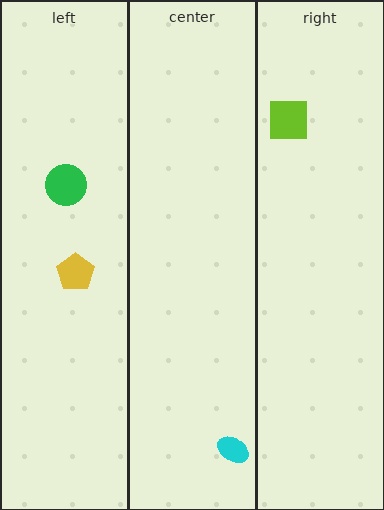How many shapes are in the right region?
1.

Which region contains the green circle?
The left region.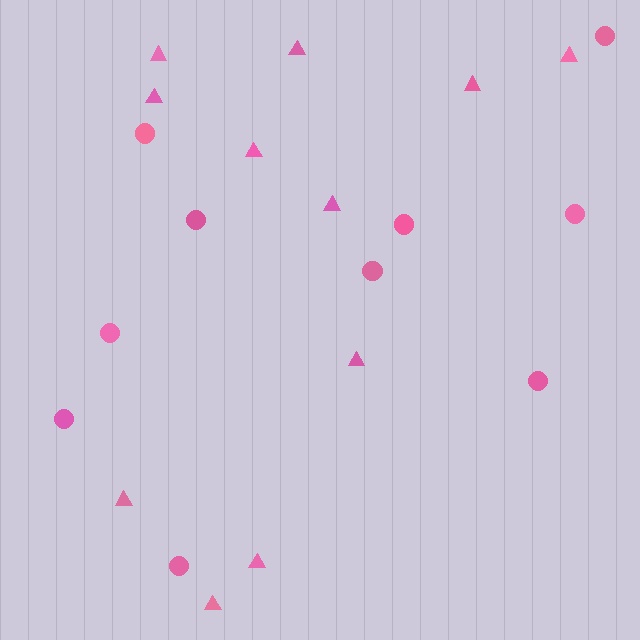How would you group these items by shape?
There are 2 groups: one group of circles (10) and one group of triangles (11).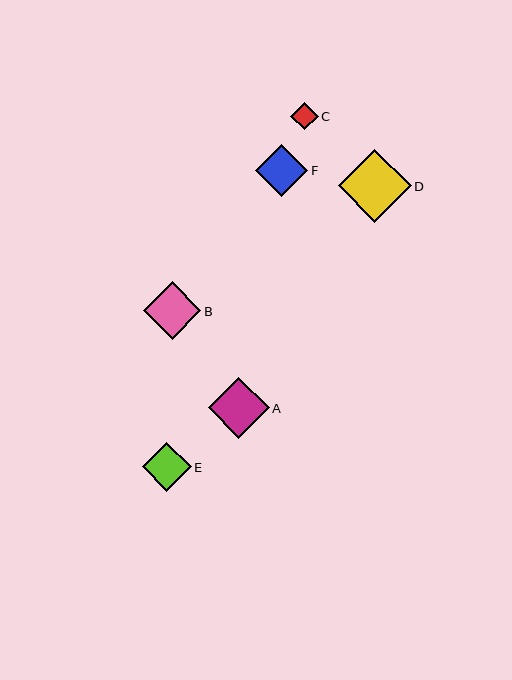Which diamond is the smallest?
Diamond C is the smallest with a size of approximately 27 pixels.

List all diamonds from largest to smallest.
From largest to smallest: D, A, B, F, E, C.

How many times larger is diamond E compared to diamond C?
Diamond E is approximately 1.8 times the size of diamond C.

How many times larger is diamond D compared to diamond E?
Diamond D is approximately 1.5 times the size of diamond E.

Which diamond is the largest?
Diamond D is the largest with a size of approximately 73 pixels.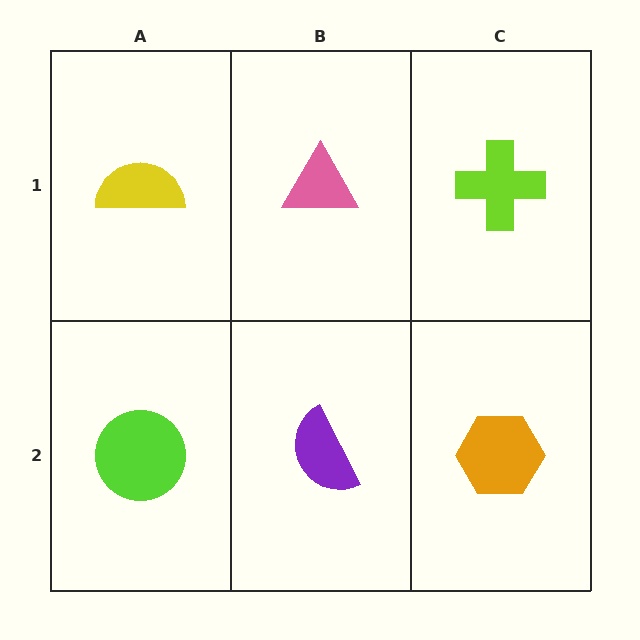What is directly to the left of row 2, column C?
A purple semicircle.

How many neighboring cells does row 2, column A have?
2.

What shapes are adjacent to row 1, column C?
An orange hexagon (row 2, column C), a pink triangle (row 1, column B).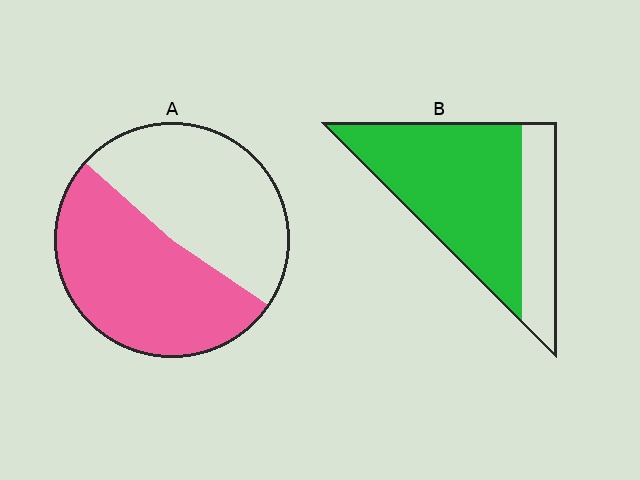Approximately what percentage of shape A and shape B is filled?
A is approximately 50% and B is approximately 75%.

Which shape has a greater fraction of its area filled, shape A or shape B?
Shape B.